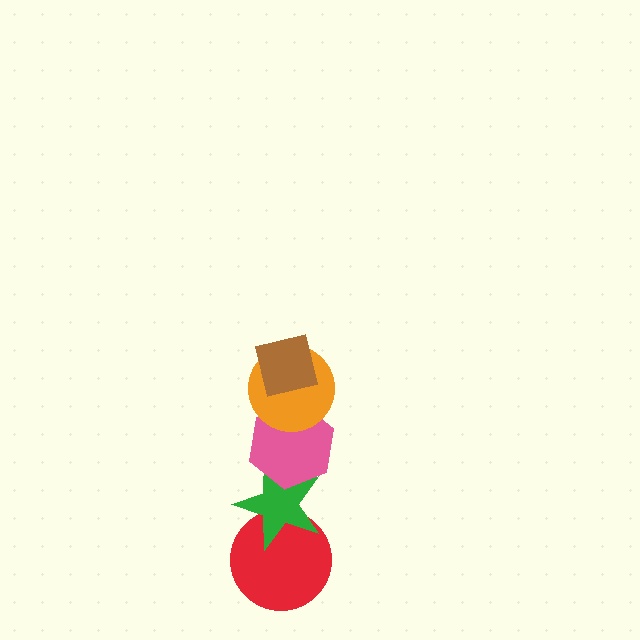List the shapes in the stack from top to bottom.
From top to bottom: the brown square, the orange circle, the pink hexagon, the green star, the red circle.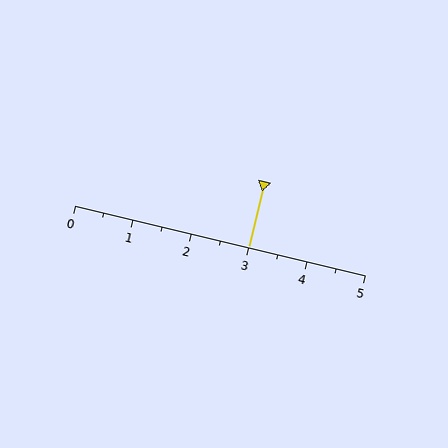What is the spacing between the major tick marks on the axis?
The major ticks are spaced 1 apart.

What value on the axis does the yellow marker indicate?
The marker indicates approximately 3.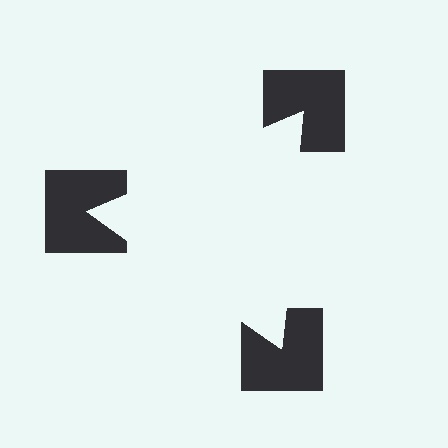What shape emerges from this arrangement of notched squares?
An illusory triangle — its edges are inferred from the aligned wedge cuts in the notched squares, not physically drawn.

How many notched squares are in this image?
There are 3 — one at each vertex of the illusory triangle.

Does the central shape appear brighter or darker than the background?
It typically appears slightly brighter than the background, even though no actual brightness change is drawn.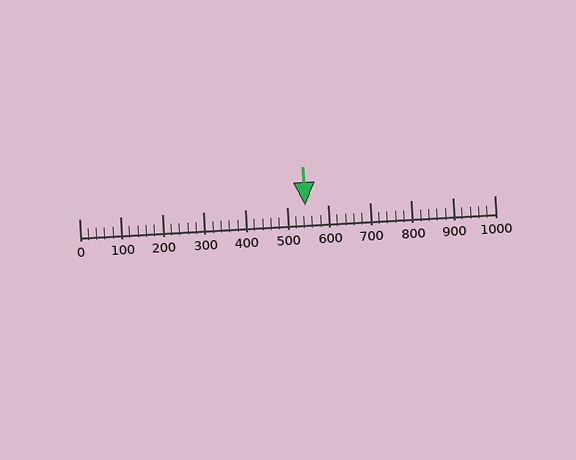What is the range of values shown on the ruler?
The ruler shows values from 0 to 1000.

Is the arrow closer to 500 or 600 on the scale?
The arrow is closer to 500.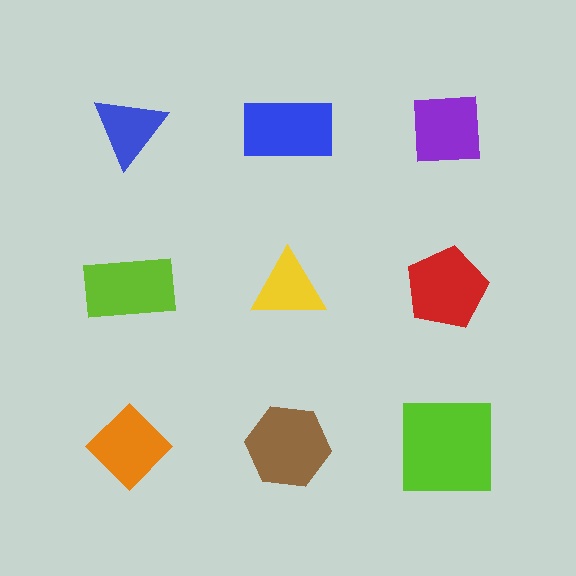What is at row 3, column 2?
A brown hexagon.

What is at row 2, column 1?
A lime rectangle.